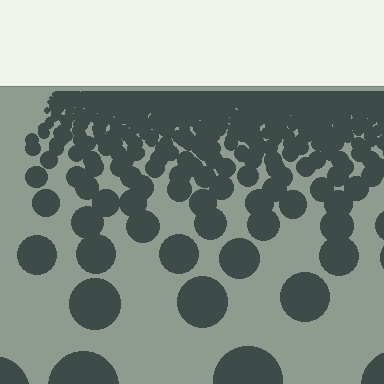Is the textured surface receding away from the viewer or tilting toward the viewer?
The surface is receding away from the viewer. Texture elements get smaller and denser toward the top.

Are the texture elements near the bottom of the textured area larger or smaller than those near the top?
Larger. Near the bottom, elements are closer to the viewer and appear at a bigger on-screen size.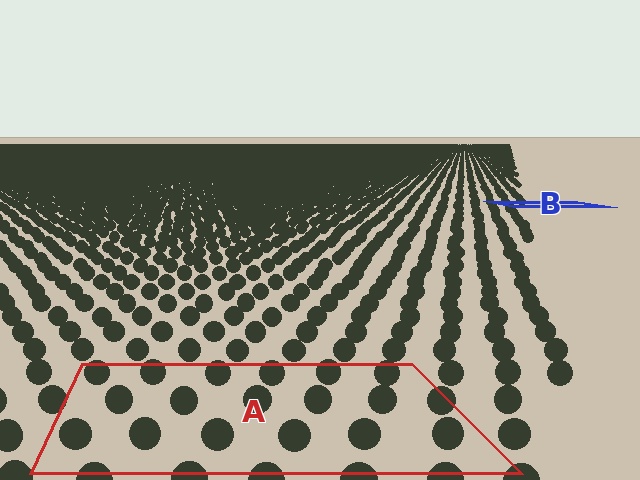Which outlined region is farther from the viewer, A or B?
Region B is farther from the viewer — the texture elements inside it appear smaller and more densely packed.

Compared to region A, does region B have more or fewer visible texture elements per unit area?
Region B has more texture elements per unit area — they are packed more densely because it is farther away.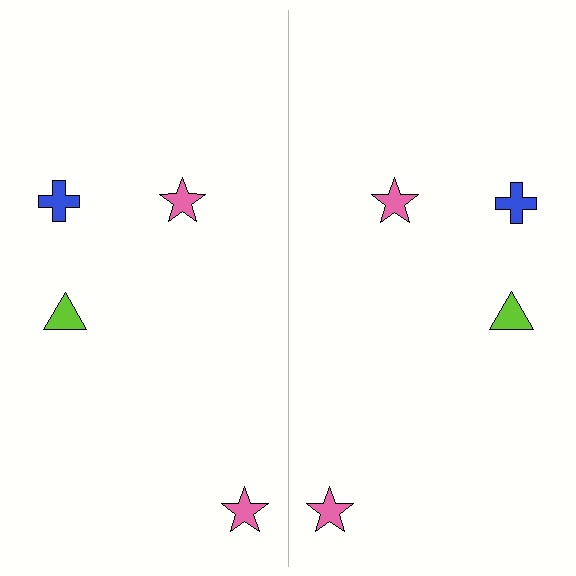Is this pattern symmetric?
Yes, this pattern has bilateral (reflection) symmetry.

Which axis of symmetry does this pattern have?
The pattern has a vertical axis of symmetry running through the center of the image.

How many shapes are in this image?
There are 8 shapes in this image.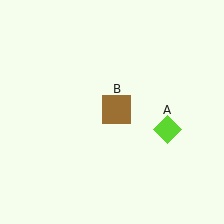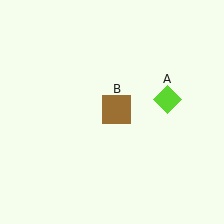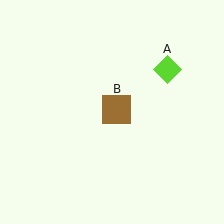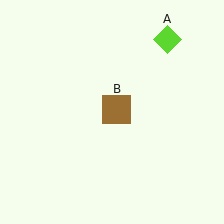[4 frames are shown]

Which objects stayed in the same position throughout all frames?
Brown square (object B) remained stationary.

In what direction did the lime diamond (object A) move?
The lime diamond (object A) moved up.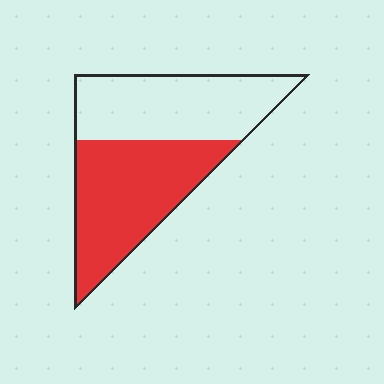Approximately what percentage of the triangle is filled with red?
Approximately 50%.